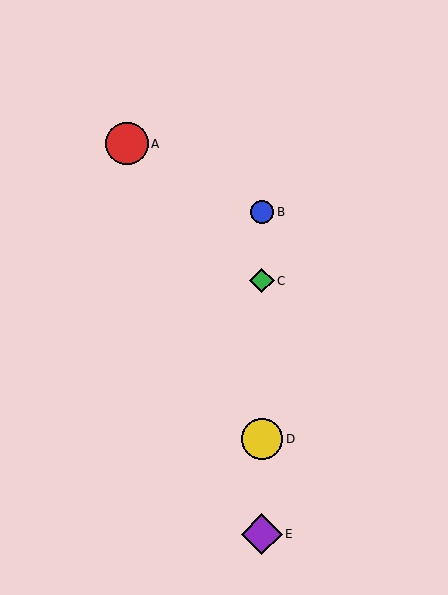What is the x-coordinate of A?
Object A is at x≈127.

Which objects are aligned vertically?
Objects B, C, D, E are aligned vertically.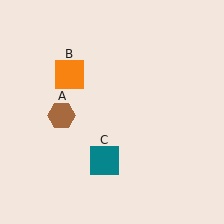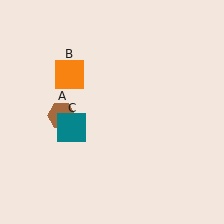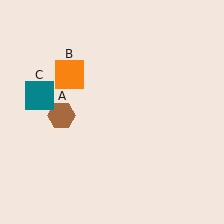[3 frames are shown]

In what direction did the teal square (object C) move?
The teal square (object C) moved up and to the left.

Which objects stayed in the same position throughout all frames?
Brown hexagon (object A) and orange square (object B) remained stationary.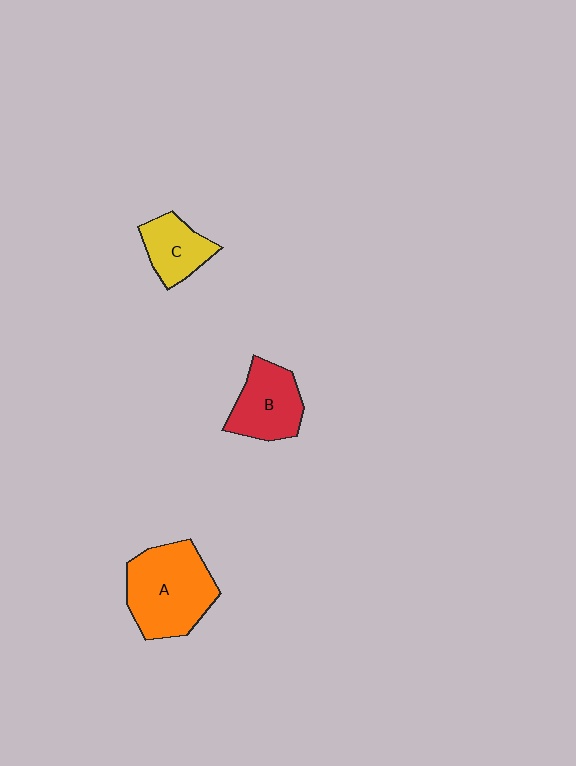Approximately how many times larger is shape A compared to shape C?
Approximately 1.9 times.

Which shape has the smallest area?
Shape C (yellow).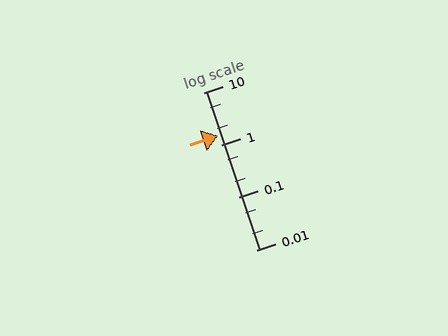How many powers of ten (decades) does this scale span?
The scale spans 3 decades, from 0.01 to 10.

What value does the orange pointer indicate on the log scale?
The pointer indicates approximately 1.5.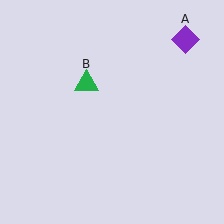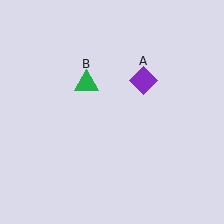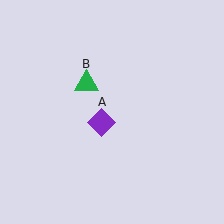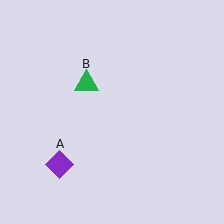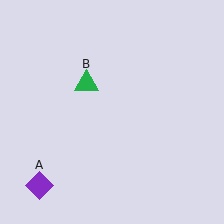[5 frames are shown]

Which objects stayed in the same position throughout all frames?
Green triangle (object B) remained stationary.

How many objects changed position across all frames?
1 object changed position: purple diamond (object A).